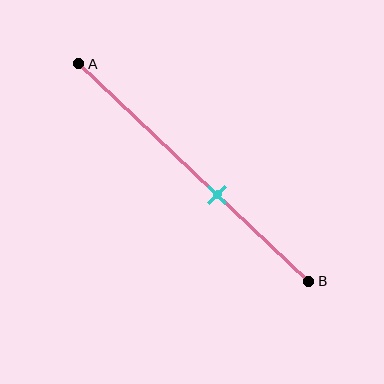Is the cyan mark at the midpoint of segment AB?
No, the mark is at about 60% from A, not at the 50% midpoint.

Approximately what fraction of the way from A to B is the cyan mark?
The cyan mark is approximately 60% of the way from A to B.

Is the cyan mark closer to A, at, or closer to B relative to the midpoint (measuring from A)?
The cyan mark is closer to point B than the midpoint of segment AB.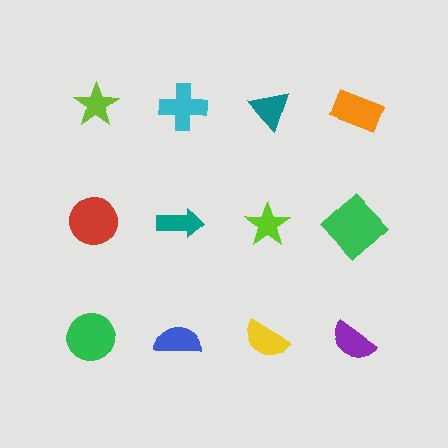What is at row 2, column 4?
A green diamond.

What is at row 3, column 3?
A yellow semicircle.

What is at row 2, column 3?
A lime star.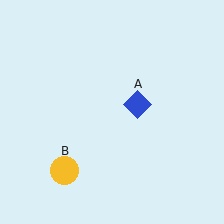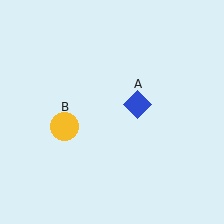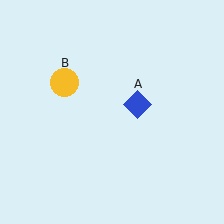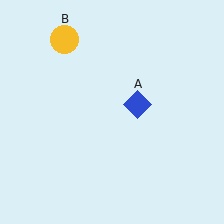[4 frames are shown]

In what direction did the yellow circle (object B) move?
The yellow circle (object B) moved up.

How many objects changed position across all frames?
1 object changed position: yellow circle (object B).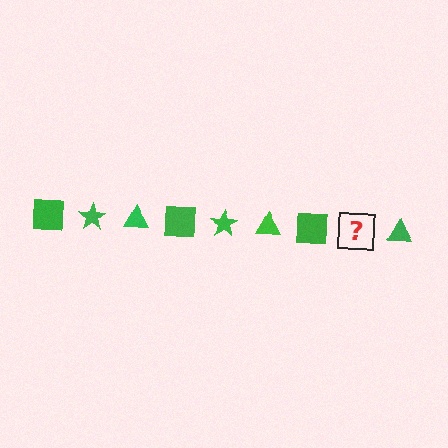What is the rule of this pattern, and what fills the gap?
The rule is that the pattern cycles through square, star, triangle shapes in green. The gap should be filled with a green star.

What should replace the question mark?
The question mark should be replaced with a green star.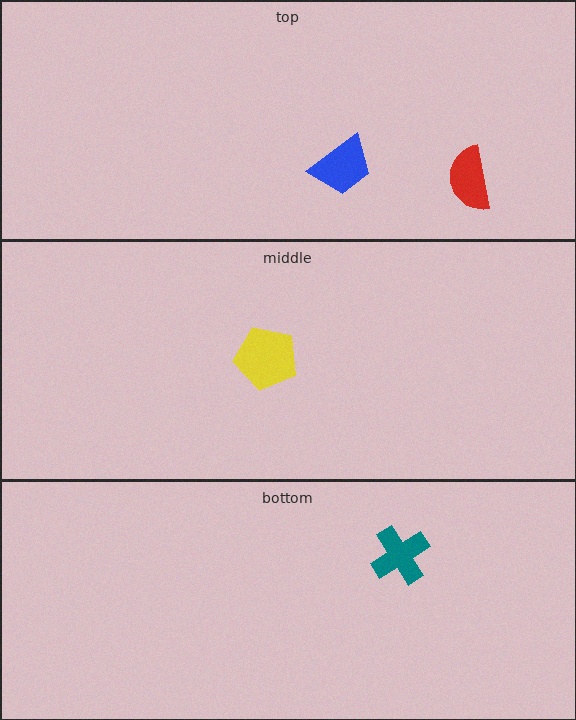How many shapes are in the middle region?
1.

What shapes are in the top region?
The red semicircle, the blue trapezoid.